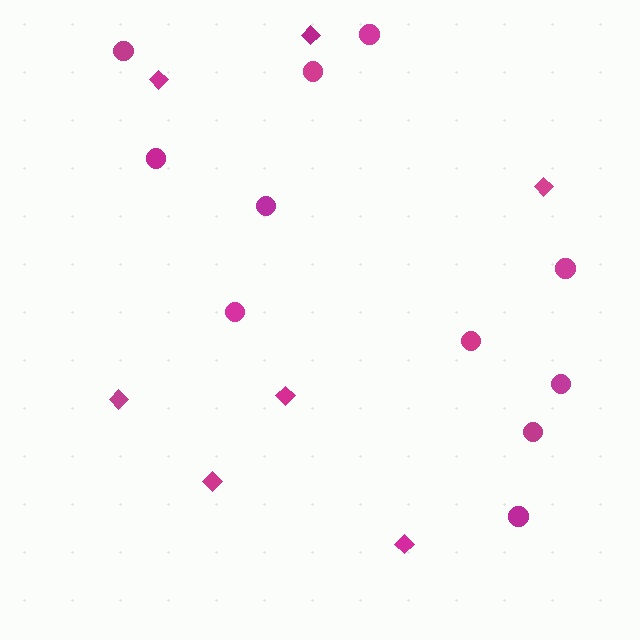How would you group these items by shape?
There are 2 groups: one group of circles (11) and one group of diamonds (7).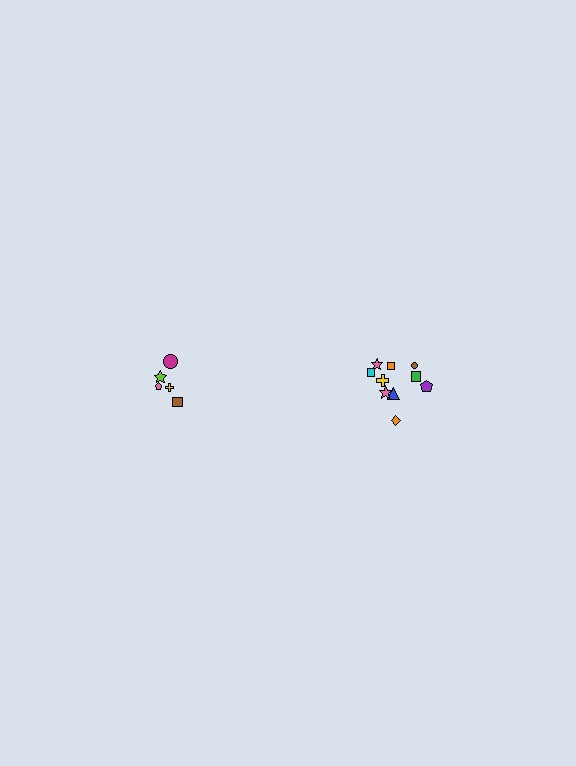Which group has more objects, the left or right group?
The right group.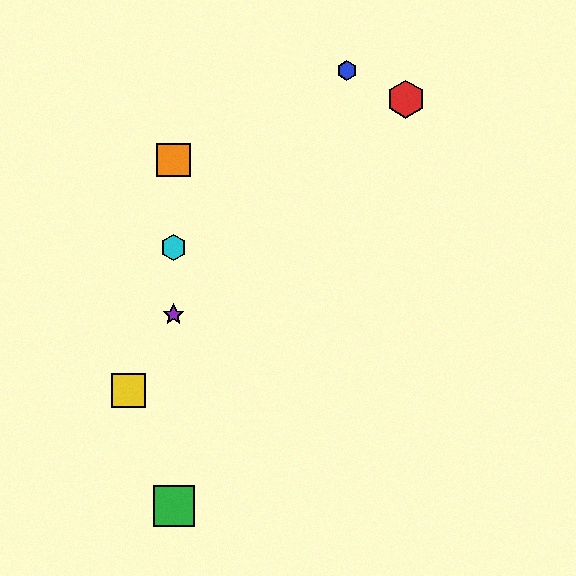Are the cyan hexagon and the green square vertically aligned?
Yes, both are at x≈174.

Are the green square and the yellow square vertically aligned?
No, the green square is at x≈174 and the yellow square is at x≈128.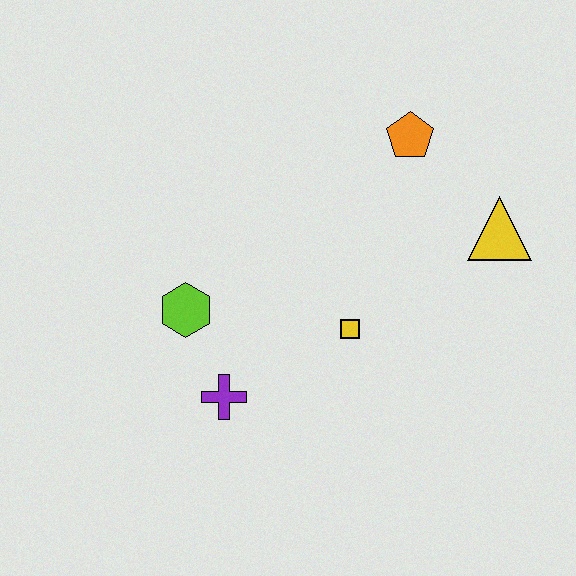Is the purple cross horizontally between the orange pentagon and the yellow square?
No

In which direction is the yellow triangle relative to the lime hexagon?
The yellow triangle is to the right of the lime hexagon.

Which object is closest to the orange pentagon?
The yellow triangle is closest to the orange pentagon.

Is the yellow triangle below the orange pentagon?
Yes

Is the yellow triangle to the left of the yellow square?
No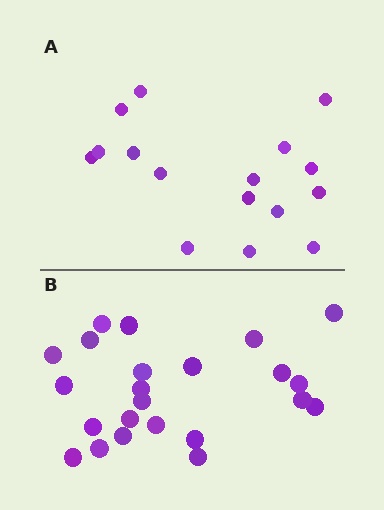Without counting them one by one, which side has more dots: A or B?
Region B (the bottom region) has more dots.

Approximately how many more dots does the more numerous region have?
Region B has roughly 8 or so more dots than region A.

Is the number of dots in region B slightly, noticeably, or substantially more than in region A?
Region B has noticeably more, but not dramatically so. The ratio is roughly 1.4 to 1.